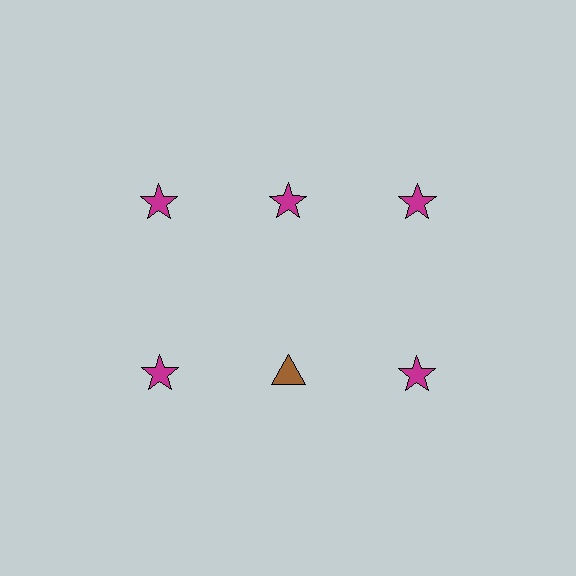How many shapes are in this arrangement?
There are 6 shapes arranged in a grid pattern.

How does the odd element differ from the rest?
It differs in both color (brown instead of magenta) and shape (triangle instead of star).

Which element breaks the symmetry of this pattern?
The brown triangle in the second row, second from left column breaks the symmetry. All other shapes are magenta stars.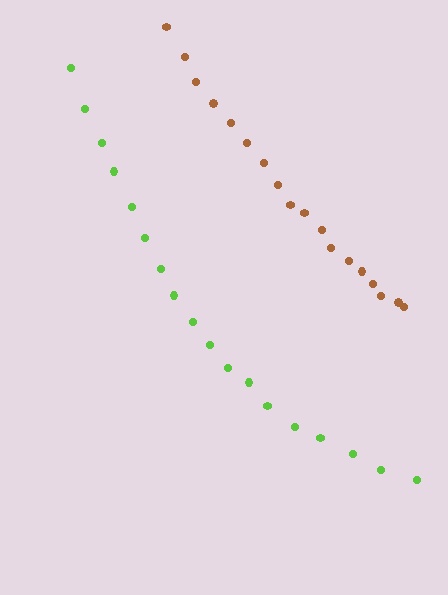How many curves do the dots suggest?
There are 2 distinct paths.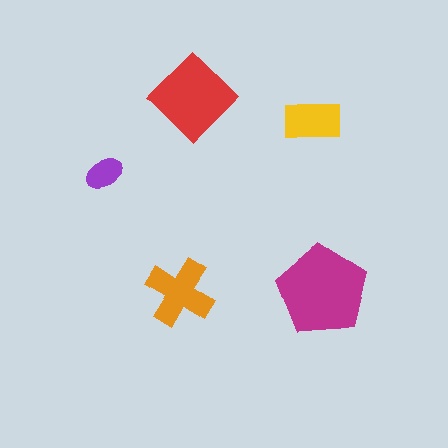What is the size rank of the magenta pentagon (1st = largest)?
1st.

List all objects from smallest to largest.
The purple ellipse, the yellow rectangle, the orange cross, the red diamond, the magenta pentagon.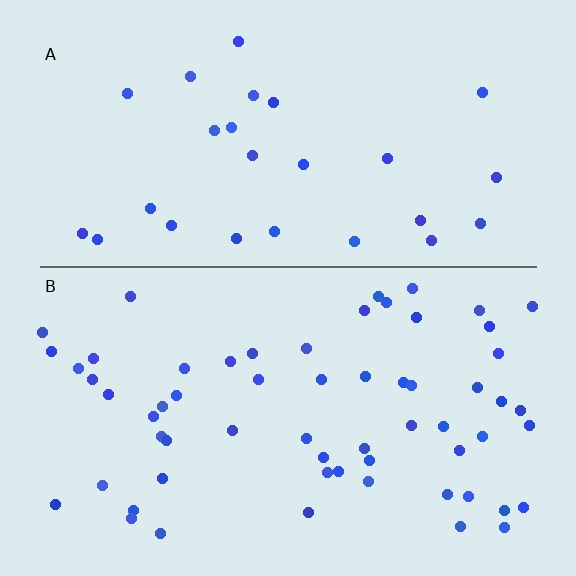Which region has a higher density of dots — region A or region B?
B (the bottom).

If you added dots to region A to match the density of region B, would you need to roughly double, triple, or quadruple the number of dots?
Approximately double.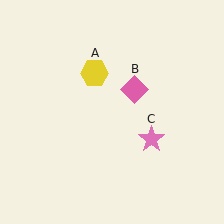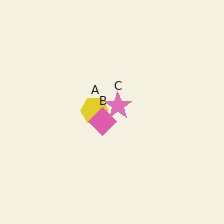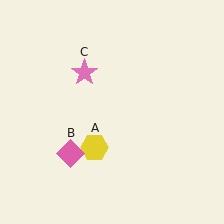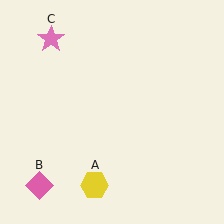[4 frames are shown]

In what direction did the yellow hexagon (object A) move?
The yellow hexagon (object A) moved down.